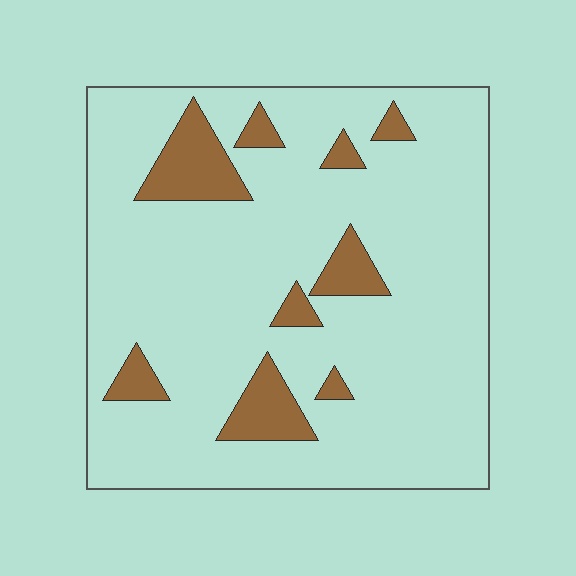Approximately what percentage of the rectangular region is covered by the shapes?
Approximately 15%.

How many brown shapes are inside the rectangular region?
9.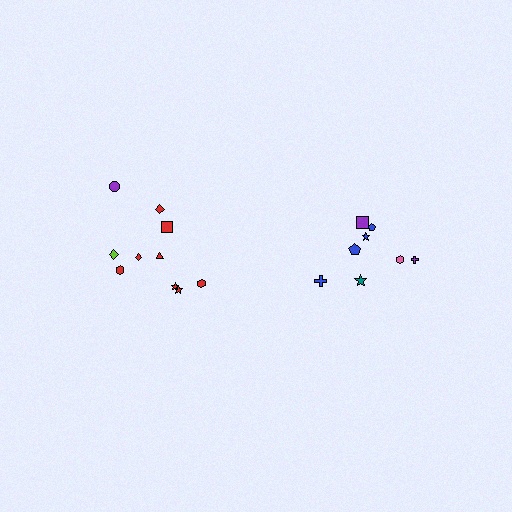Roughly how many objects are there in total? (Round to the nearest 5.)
Roughly 20 objects in total.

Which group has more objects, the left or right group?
The left group.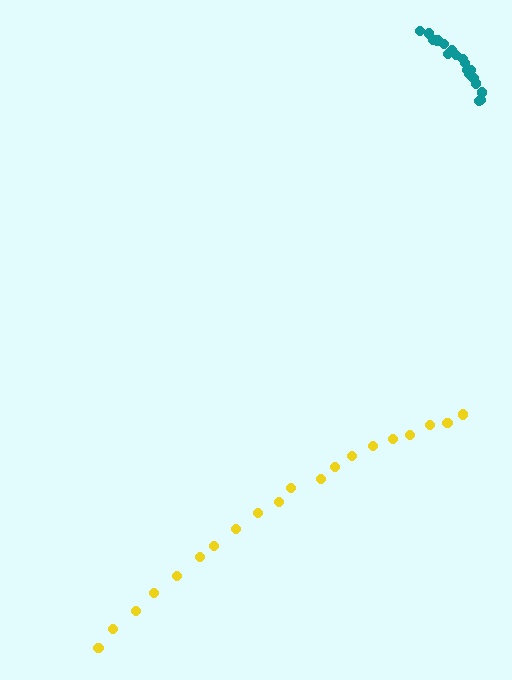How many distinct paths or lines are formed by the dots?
There are 2 distinct paths.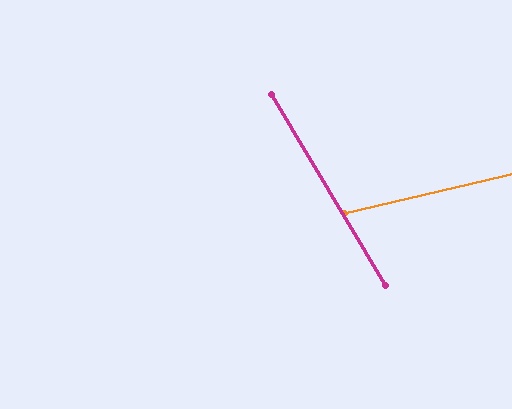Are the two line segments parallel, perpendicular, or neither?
Neither parallel nor perpendicular — they differ by about 72°.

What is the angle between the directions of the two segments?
Approximately 72 degrees.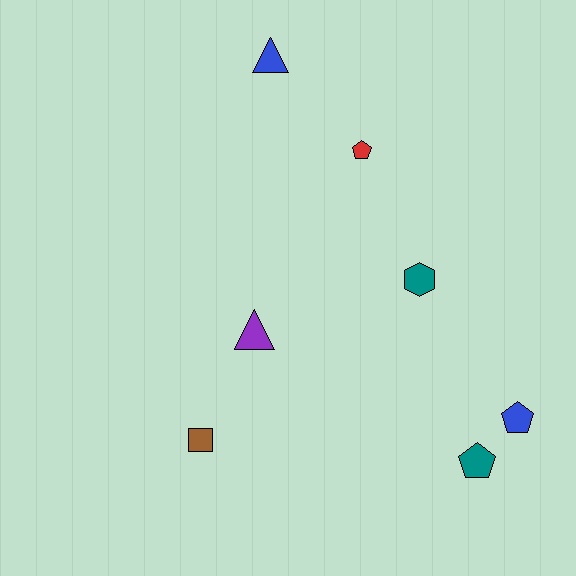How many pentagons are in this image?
There are 3 pentagons.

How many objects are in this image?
There are 7 objects.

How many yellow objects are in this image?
There are no yellow objects.